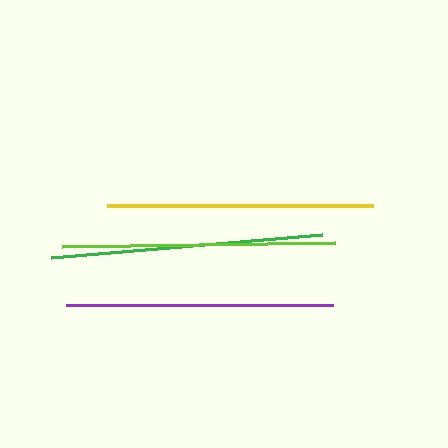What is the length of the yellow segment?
The yellow segment is approximately 265 pixels long.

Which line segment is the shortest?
The yellow line is the shortest at approximately 265 pixels.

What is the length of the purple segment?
The purple segment is approximately 266 pixels long.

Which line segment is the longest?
The lime line is the longest at approximately 273 pixels.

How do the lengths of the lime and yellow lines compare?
The lime and yellow lines are approximately the same length.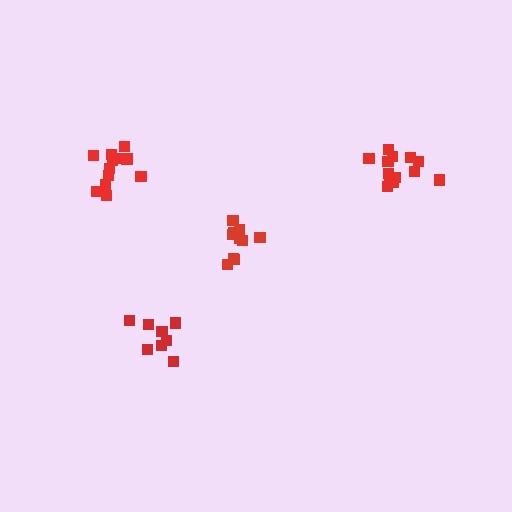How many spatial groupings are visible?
There are 4 spatial groupings.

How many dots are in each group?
Group 1: 13 dots, Group 2: 10 dots, Group 3: 8 dots, Group 4: 12 dots (43 total).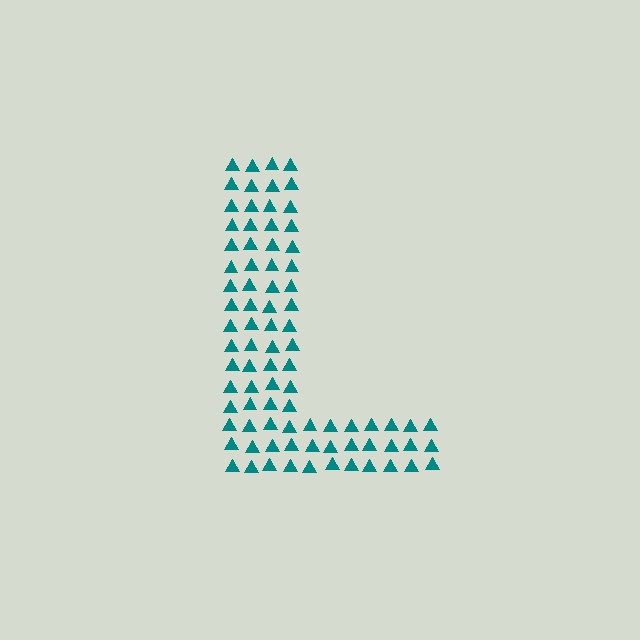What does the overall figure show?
The overall figure shows the letter L.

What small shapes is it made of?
It is made of small triangles.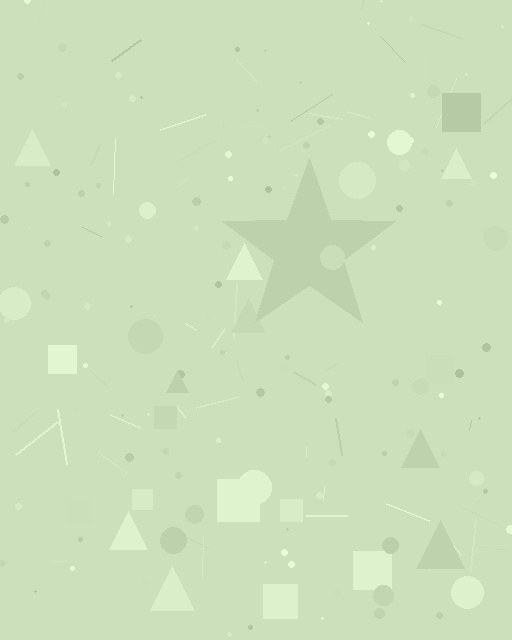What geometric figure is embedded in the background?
A star is embedded in the background.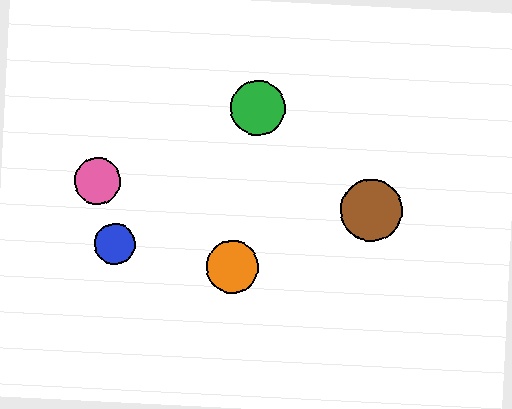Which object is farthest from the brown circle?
The pink circle is farthest from the brown circle.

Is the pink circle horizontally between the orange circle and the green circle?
No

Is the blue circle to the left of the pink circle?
No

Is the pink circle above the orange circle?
Yes